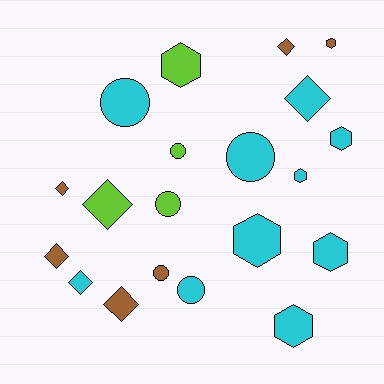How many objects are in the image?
There are 20 objects.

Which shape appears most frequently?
Diamond, with 7 objects.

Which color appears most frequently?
Cyan, with 10 objects.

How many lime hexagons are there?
There is 1 lime hexagon.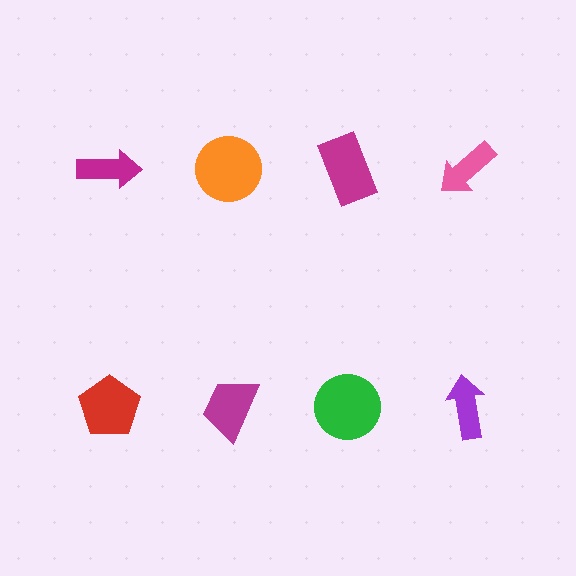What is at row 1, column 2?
An orange circle.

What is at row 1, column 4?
A pink arrow.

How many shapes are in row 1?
4 shapes.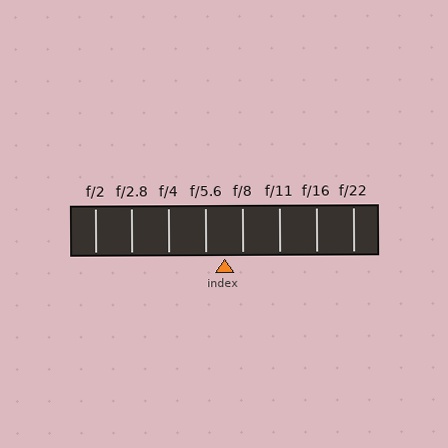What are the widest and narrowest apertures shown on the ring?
The widest aperture shown is f/2 and the narrowest is f/22.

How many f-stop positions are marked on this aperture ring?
There are 8 f-stop positions marked.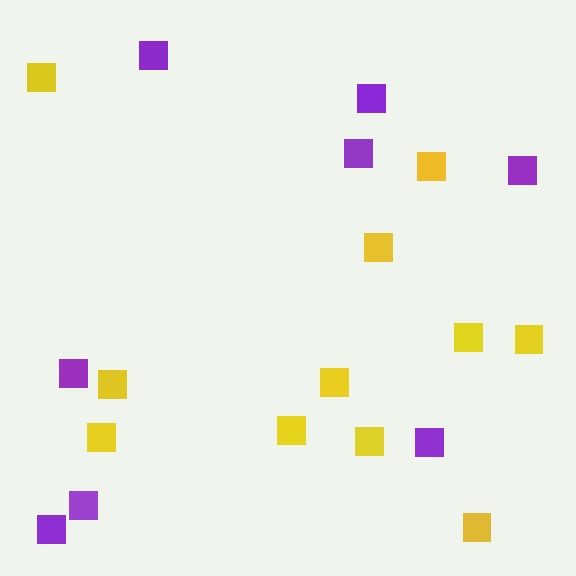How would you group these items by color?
There are 2 groups: one group of purple squares (8) and one group of yellow squares (11).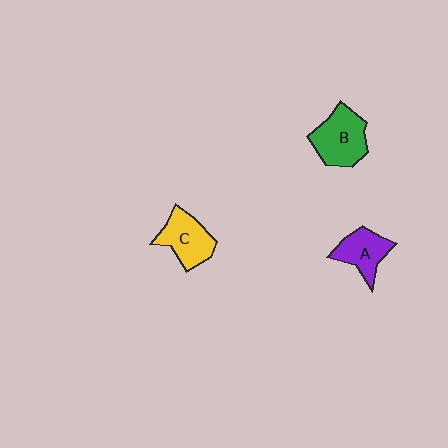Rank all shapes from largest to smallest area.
From largest to smallest: B (green), C (yellow), A (purple).